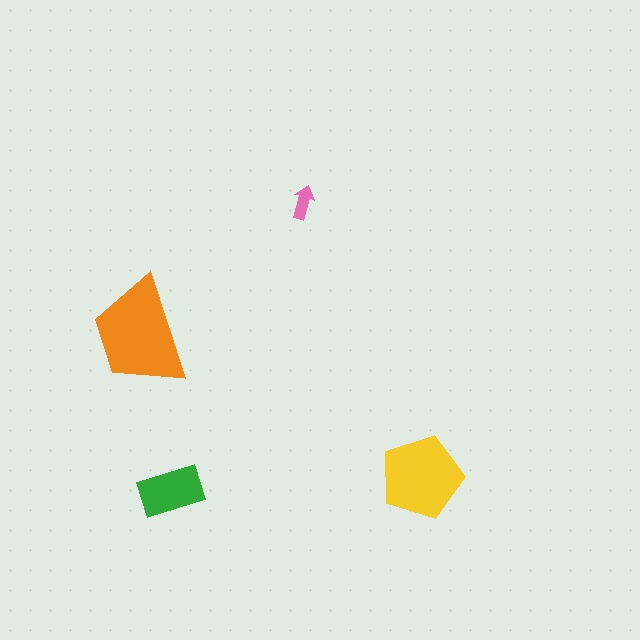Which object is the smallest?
The pink arrow.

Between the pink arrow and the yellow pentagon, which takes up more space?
The yellow pentagon.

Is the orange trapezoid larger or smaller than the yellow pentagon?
Larger.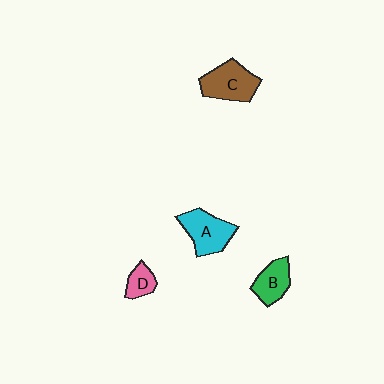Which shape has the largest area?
Shape C (brown).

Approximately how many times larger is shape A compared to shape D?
Approximately 2.1 times.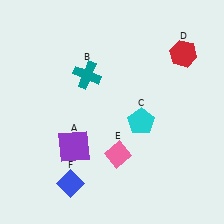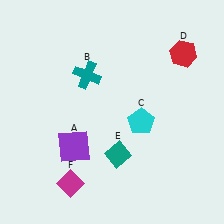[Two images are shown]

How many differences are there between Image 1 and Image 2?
There are 2 differences between the two images.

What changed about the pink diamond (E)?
In Image 1, E is pink. In Image 2, it changed to teal.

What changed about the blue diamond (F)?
In Image 1, F is blue. In Image 2, it changed to magenta.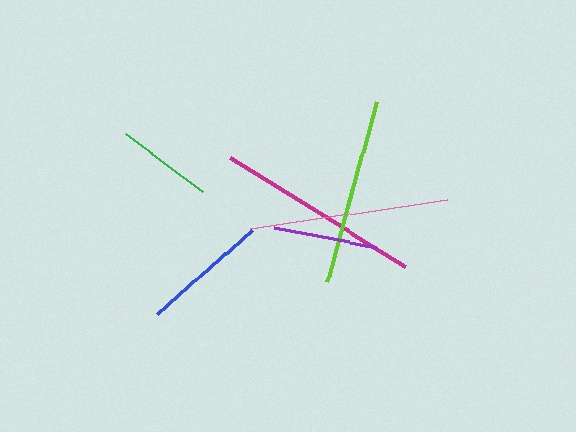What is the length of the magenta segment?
The magenta segment is approximately 206 pixels long.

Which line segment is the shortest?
The green line is the shortest at approximately 98 pixels.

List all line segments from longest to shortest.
From longest to shortest: magenta, pink, lime, blue, purple, green.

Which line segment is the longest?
The magenta line is the longest at approximately 206 pixels.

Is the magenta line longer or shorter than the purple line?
The magenta line is longer than the purple line.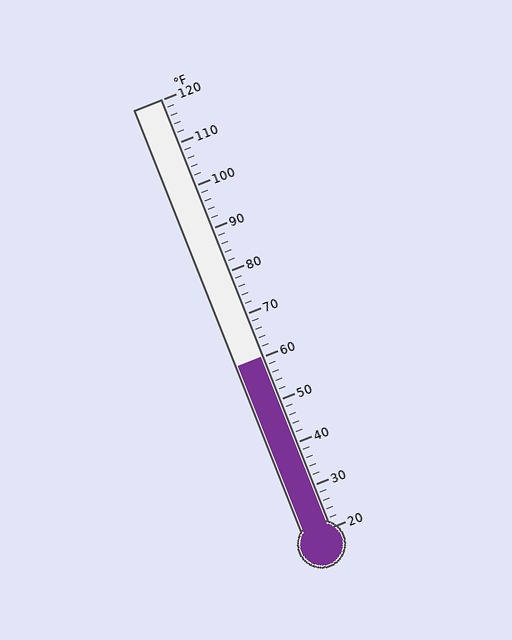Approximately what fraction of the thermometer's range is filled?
The thermometer is filled to approximately 40% of its range.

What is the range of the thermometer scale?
The thermometer scale ranges from 20°F to 120°F.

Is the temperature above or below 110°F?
The temperature is below 110°F.